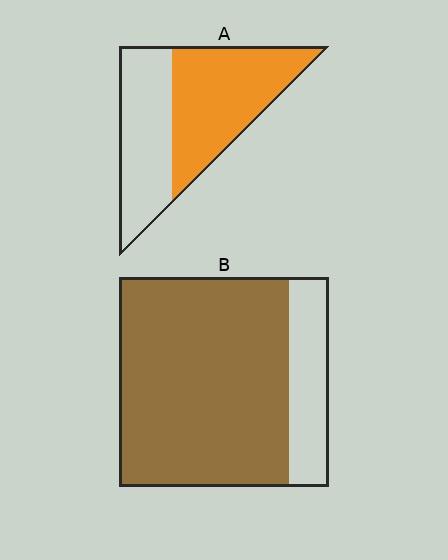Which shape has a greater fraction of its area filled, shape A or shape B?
Shape B.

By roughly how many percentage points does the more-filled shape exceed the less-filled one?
By roughly 25 percentage points (B over A).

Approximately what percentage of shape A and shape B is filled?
A is approximately 55% and B is approximately 80%.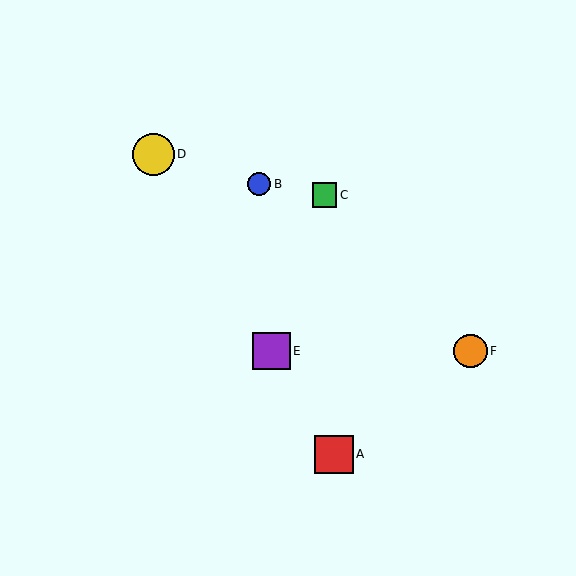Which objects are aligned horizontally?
Objects E, F are aligned horizontally.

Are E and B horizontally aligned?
No, E is at y≈351 and B is at y≈184.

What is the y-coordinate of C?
Object C is at y≈195.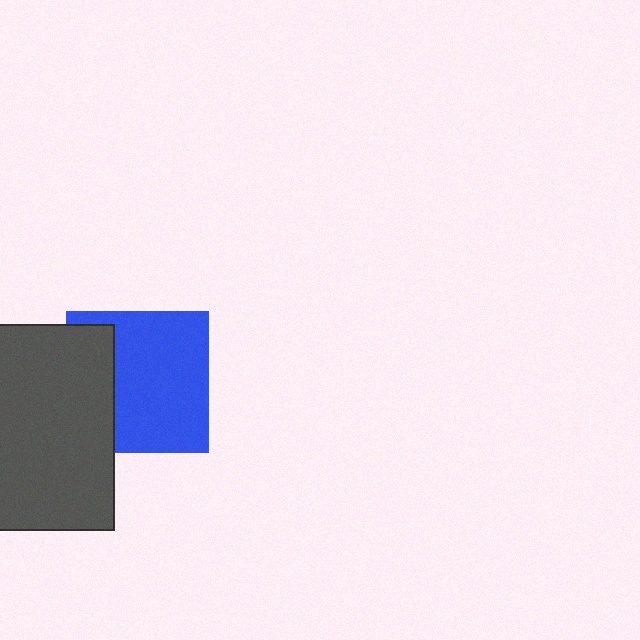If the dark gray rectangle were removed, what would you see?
You would see the complete blue square.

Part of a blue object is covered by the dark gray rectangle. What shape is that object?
It is a square.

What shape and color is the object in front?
The object in front is a dark gray rectangle.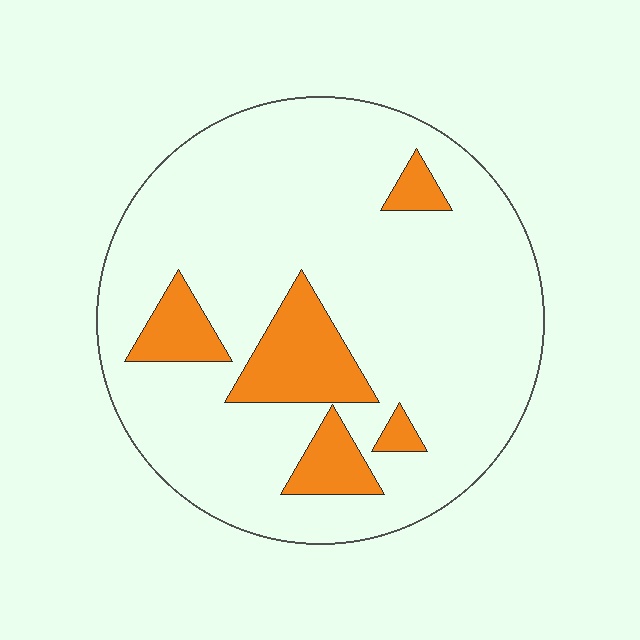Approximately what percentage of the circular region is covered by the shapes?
Approximately 15%.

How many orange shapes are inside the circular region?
5.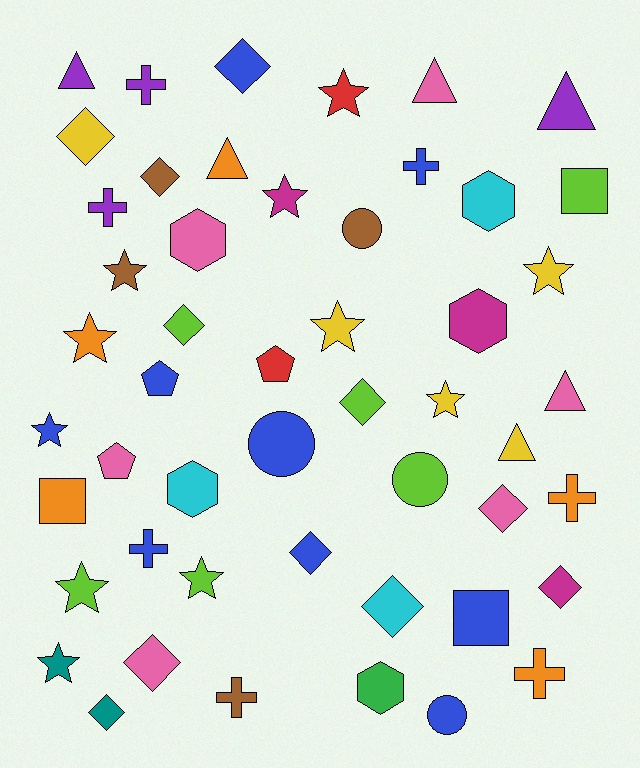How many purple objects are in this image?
There are 4 purple objects.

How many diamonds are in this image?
There are 11 diamonds.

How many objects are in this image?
There are 50 objects.